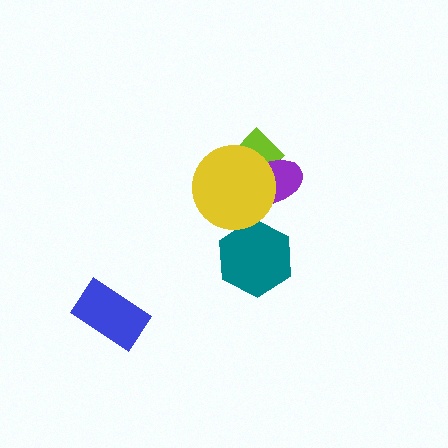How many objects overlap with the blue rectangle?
0 objects overlap with the blue rectangle.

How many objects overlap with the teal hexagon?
0 objects overlap with the teal hexagon.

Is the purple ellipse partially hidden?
Yes, it is partially covered by another shape.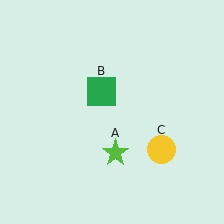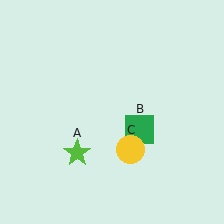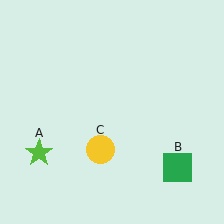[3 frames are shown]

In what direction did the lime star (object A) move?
The lime star (object A) moved left.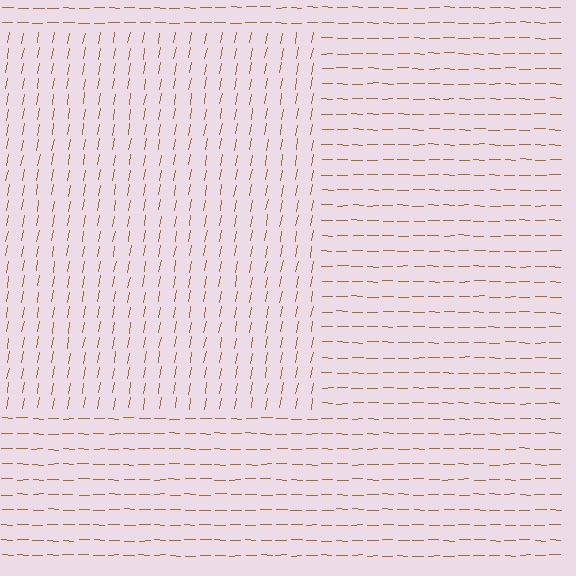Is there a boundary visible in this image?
Yes, there is a texture boundary formed by a change in line orientation.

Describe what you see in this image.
The image is filled with small brown line segments. A rectangle region in the image has lines oriented differently from the surrounding lines, creating a visible texture boundary.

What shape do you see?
I see a rectangle.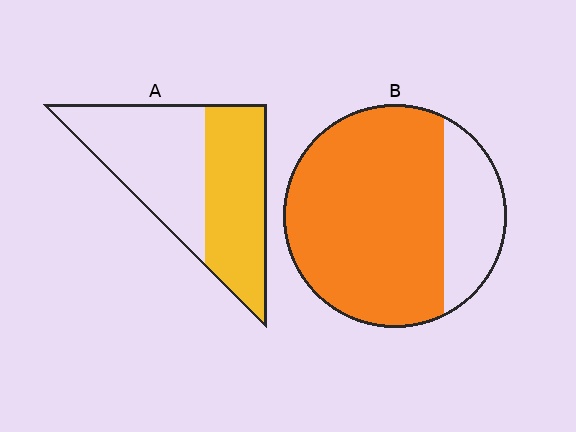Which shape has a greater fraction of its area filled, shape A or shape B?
Shape B.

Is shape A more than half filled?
Roughly half.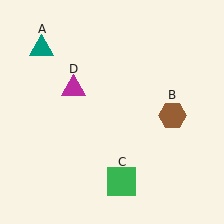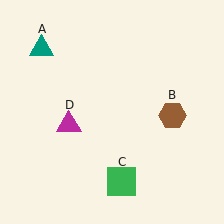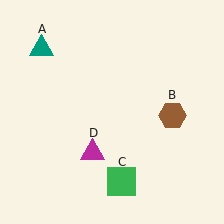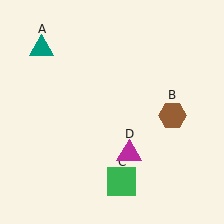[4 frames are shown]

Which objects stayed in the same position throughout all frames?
Teal triangle (object A) and brown hexagon (object B) and green square (object C) remained stationary.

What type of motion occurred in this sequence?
The magenta triangle (object D) rotated counterclockwise around the center of the scene.